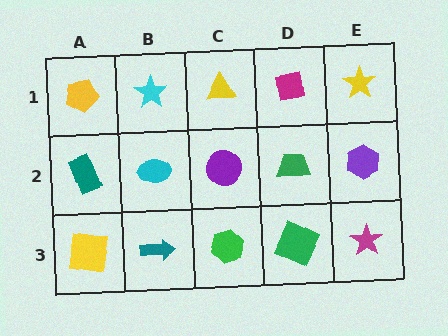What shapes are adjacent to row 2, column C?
A yellow triangle (row 1, column C), a green hexagon (row 3, column C), a cyan ellipse (row 2, column B), a green trapezoid (row 2, column D).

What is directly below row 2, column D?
A green square.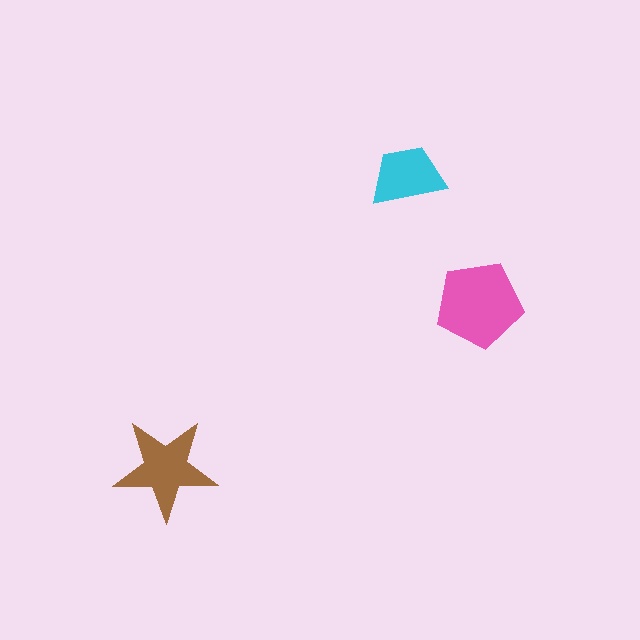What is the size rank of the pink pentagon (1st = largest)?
1st.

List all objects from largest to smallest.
The pink pentagon, the brown star, the cyan trapezoid.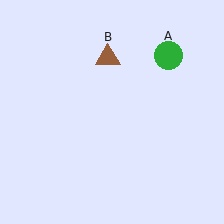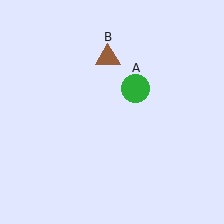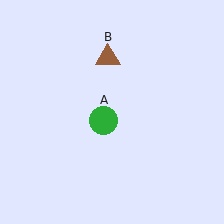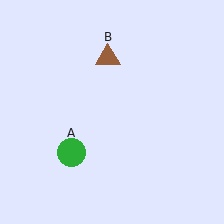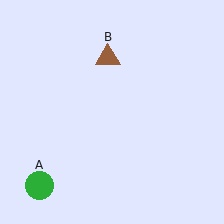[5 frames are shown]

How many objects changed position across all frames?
1 object changed position: green circle (object A).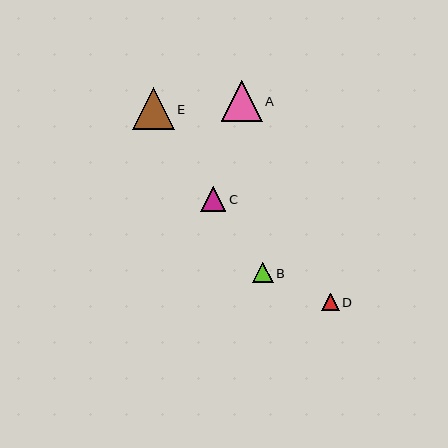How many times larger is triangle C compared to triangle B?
Triangle C is approximately 1.2 times the size of triangle B.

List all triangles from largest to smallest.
From largest to smallest: E, A, C, B, D.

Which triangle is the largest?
Triangle E is the largest with a size of approximately 42 pixels.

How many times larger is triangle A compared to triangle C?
Triangle A is approximately 1.7 times the size of triangle C.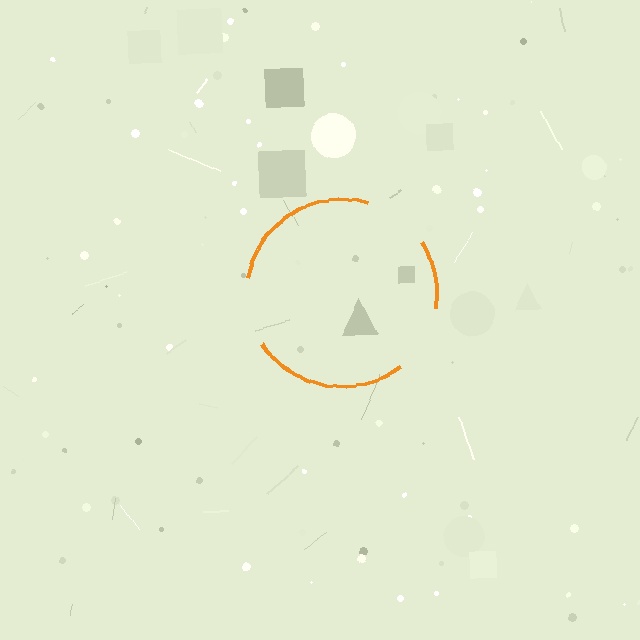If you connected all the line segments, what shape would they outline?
They would outline a circle.